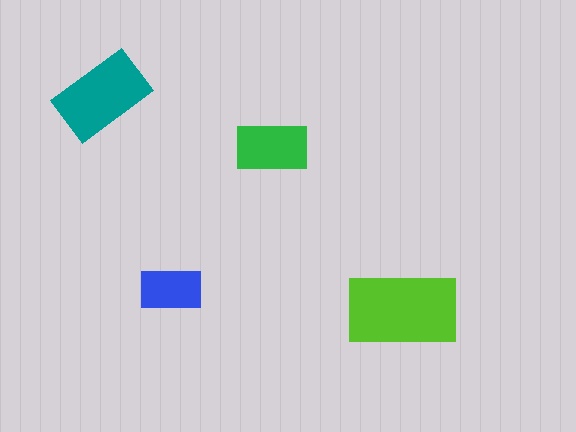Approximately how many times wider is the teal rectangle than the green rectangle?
About 1.5 times wider.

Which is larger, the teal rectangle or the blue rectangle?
The teal one.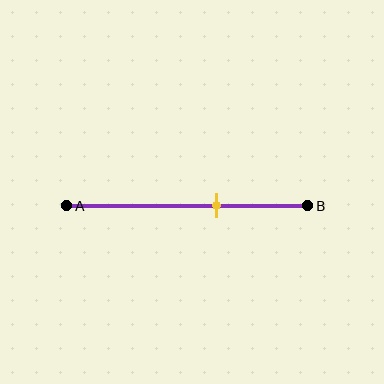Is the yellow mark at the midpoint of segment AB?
No, the mark is at about 60% from A, not at the 50% midpoint.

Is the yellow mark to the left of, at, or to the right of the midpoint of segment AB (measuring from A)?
The yellow mark is to the right of the midpoint of segment AB.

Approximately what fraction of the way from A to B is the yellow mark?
The yellow mark is approximately 60% of the way from A to B.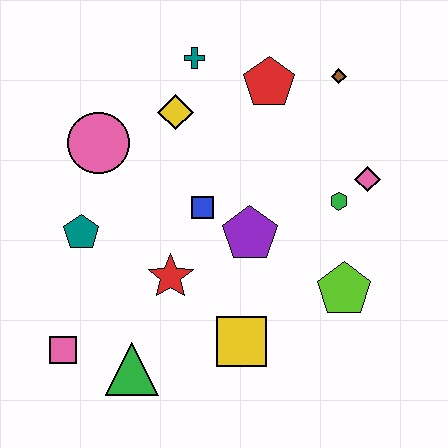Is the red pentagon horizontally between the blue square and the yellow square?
No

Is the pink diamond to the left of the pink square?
No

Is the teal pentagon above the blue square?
No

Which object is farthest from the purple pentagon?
The pink square is farthest from the purple pentagon.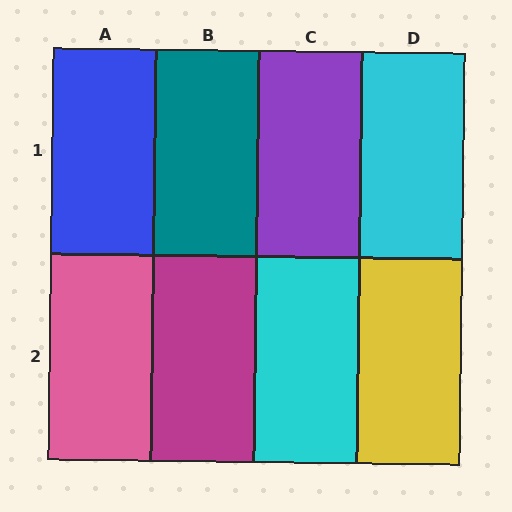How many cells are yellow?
1 cell is yellow.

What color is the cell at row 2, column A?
Pink.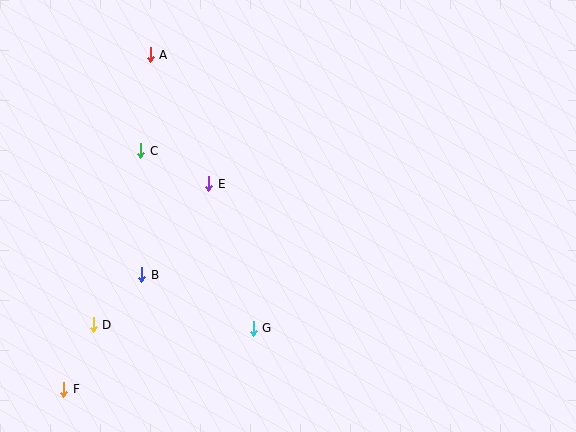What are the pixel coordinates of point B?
Point B is at (142, 275).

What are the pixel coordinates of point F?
Point F is at (64, 389).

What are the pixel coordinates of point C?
Point C is at (141, 151).